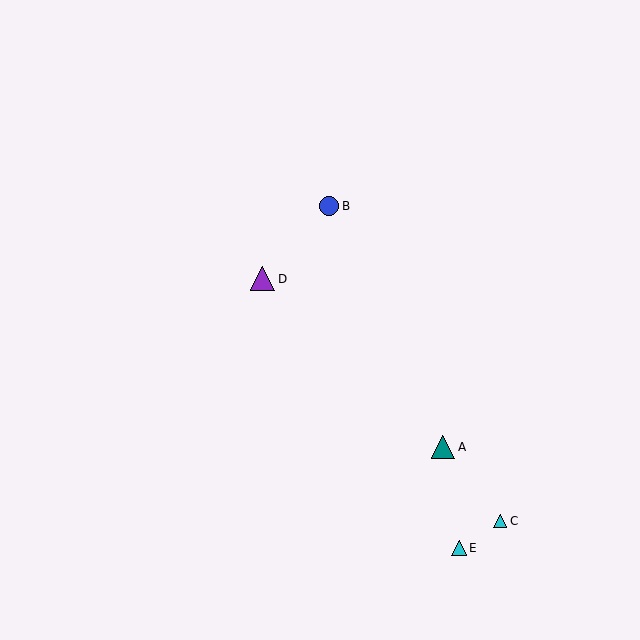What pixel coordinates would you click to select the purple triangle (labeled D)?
Click at (263, 279) to select the purple triangle D.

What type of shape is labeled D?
Shape D is a purple triangle.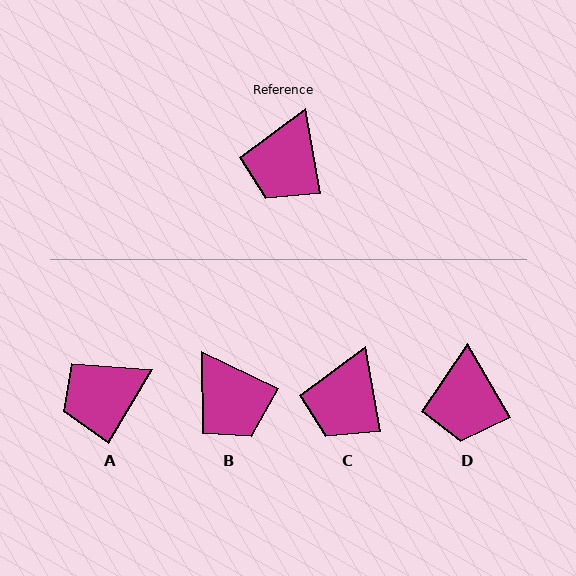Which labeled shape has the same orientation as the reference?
C.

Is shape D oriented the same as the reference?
No, it is off by about 20 degrees.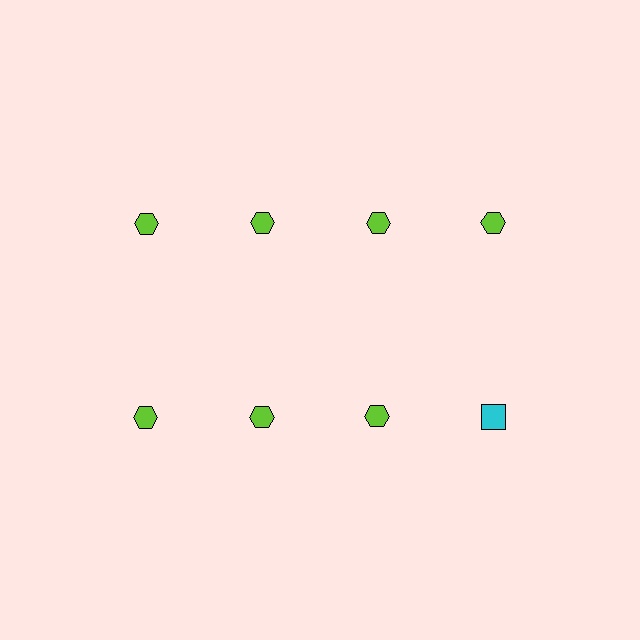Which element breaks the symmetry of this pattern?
The cyan square in the second row, second from right column breaks the symmetry. All other shapes are lime hexagons.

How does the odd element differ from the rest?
It differs in both color (cyan instead of lime) and shape (square instead of hexagon).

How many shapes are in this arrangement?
There are 8 shapes arranged in a grid pattern.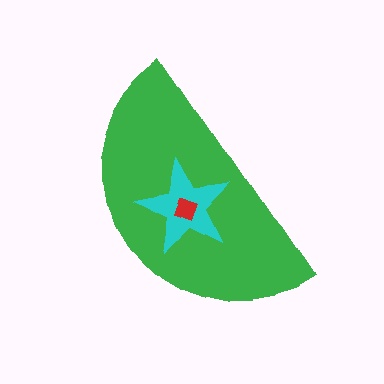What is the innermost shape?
The red diamond.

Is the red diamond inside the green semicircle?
Yes.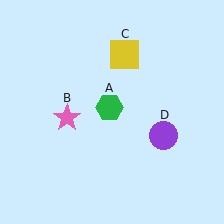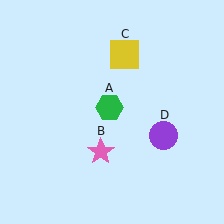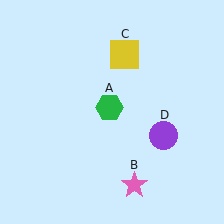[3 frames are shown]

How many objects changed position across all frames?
1 object changed position: pink star (object B).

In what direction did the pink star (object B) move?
The pink star (object B) moved down and to the right.